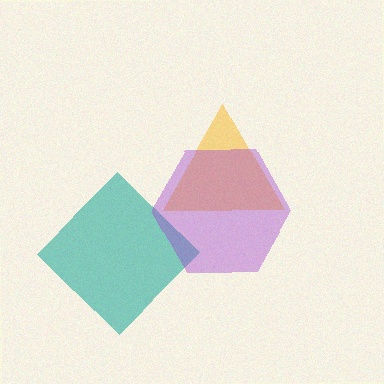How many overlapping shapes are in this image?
There are 3 overlapping shapes in the image.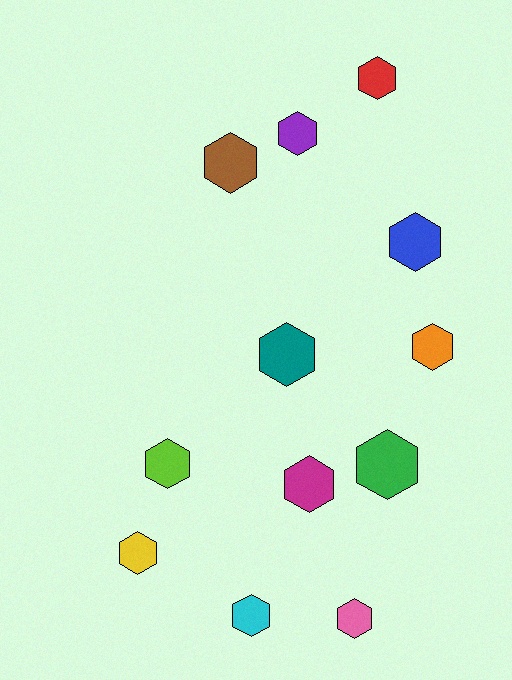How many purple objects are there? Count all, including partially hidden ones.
There is 1 purple object.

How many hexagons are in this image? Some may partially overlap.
There are 12 hexagons.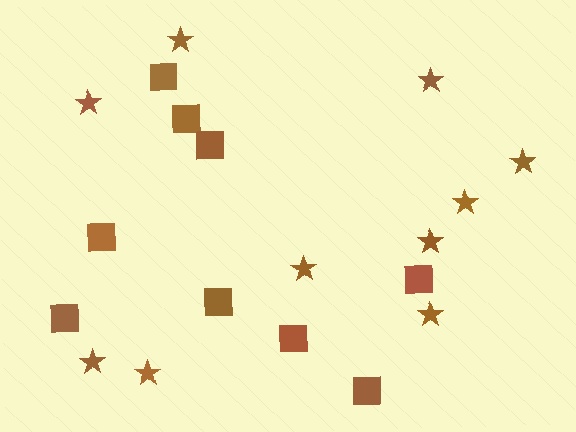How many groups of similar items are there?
There are 2 groups: one group of squares (9) and one group of stars (10).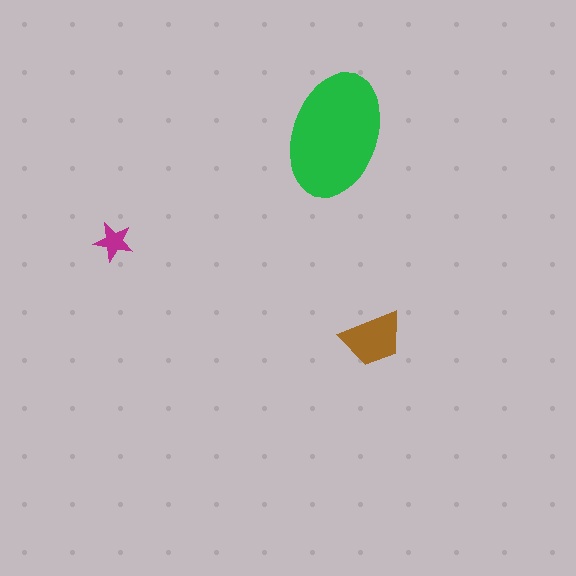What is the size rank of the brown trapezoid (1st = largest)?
2nd.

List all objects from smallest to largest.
The magenta star, the brown trapezoid, the green ellipse.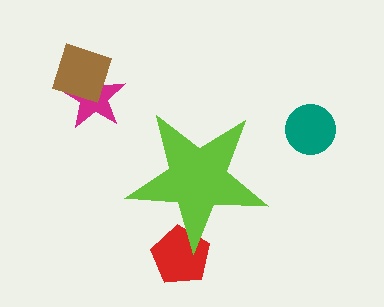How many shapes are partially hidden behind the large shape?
1 shape is partially hidden.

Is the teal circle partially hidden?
No, the teal circle is fully visible.